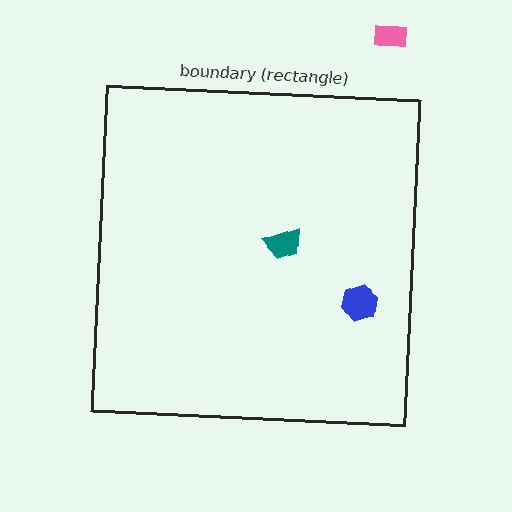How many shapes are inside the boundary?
2 inside, 1 outside.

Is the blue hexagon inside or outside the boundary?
Inside.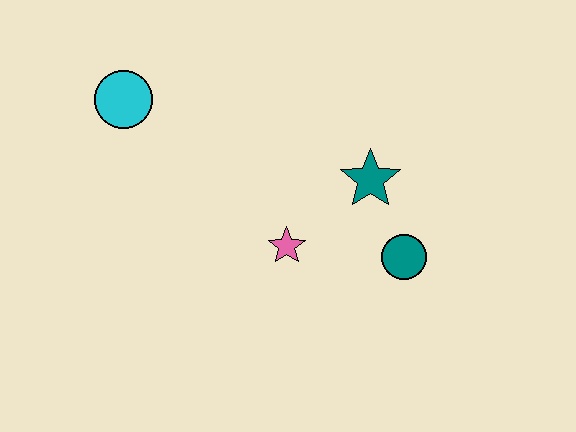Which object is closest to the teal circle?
The teal star is closest to the teal circle.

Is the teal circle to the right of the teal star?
Yes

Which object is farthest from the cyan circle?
The teal circle is farthest from the cyan circle.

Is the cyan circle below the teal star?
No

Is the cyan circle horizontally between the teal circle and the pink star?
No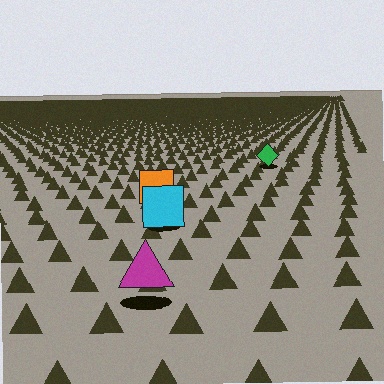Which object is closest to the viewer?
The magenta triangle is closest. The texture marks near it are larger and more spread out.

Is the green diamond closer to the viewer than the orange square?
No. The orange square is closer — you can tell from the texture gradient: the ground texture is coarser near it.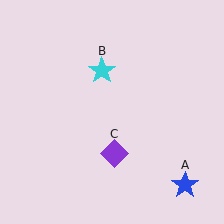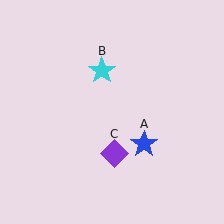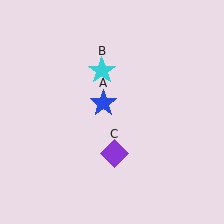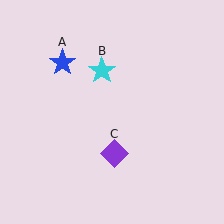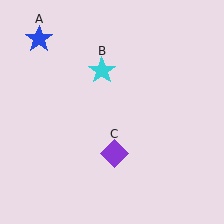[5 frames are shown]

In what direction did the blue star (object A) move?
The blue star (object A) moved up and to the left.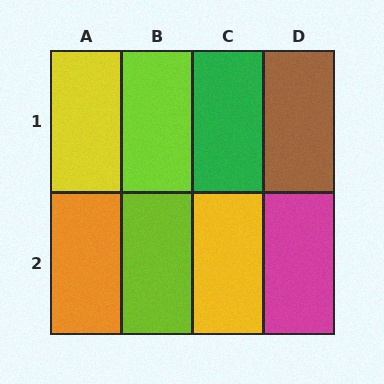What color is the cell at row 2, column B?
Lime.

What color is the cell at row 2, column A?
Orange.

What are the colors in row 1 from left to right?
Yellow, lime, green, brown.